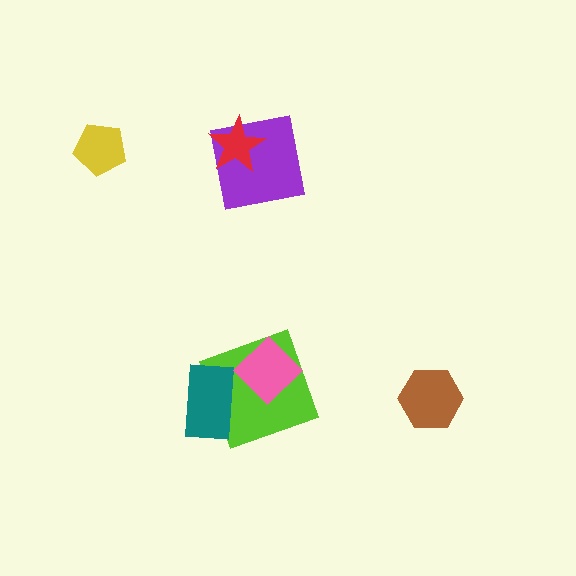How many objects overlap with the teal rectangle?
1 object overlaps with the teal rectangle.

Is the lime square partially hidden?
Yes, it is partially covered by another shape.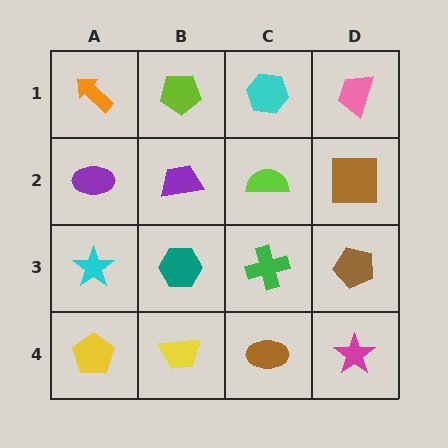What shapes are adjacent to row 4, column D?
A brown pentagon (row 3, column D), a brown ellipse (row 4, column C).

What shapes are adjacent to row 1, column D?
A brown square (row 2, column D), a cyan hexagon (row 1, column C).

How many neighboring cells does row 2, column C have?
4.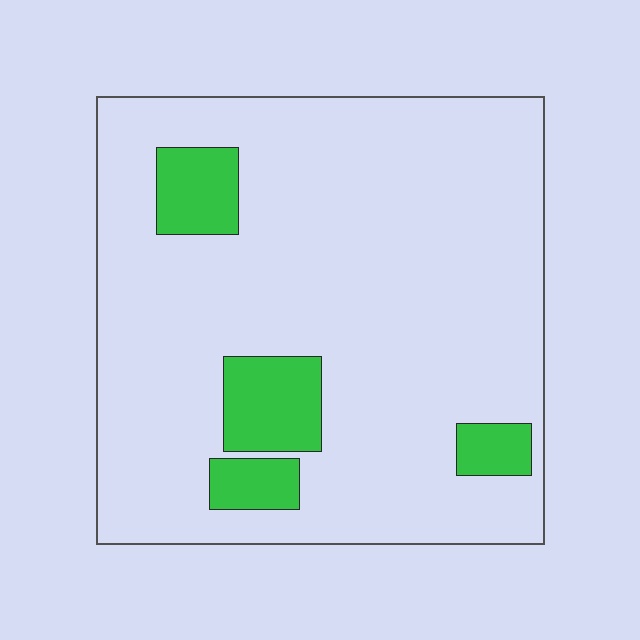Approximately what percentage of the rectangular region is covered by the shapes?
Approximately 15%.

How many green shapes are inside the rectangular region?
4.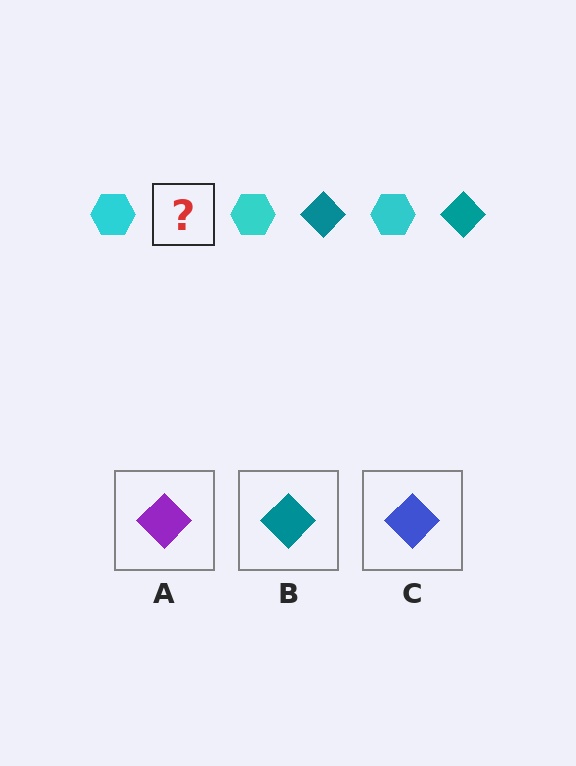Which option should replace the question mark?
Option B.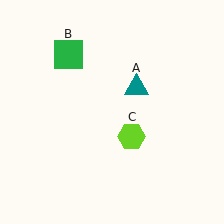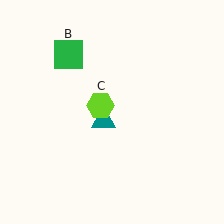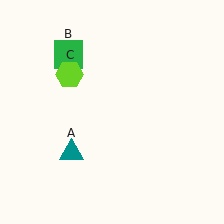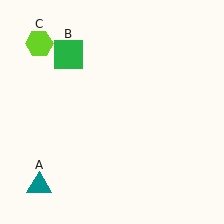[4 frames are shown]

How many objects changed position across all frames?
2 objects changed position: teal triangle (object A), lime hexagon (object C).